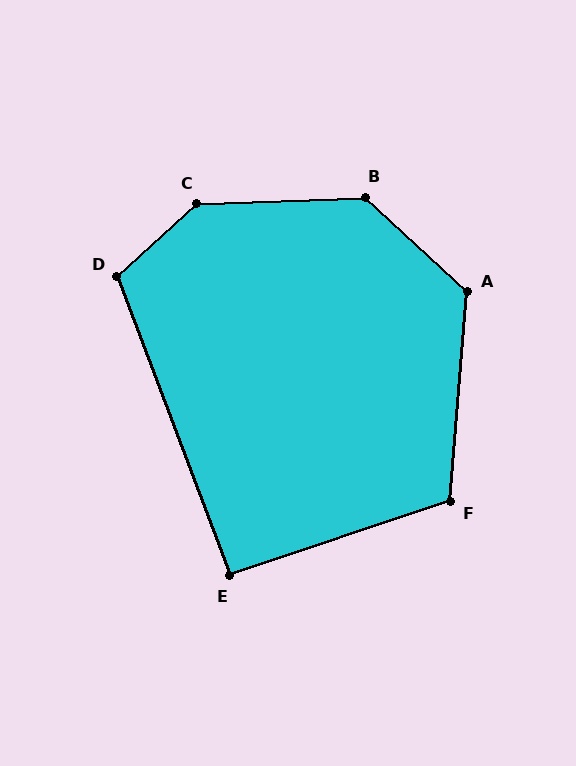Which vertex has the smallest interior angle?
E, at approximately 92 degrees.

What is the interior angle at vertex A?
Approximately 128 degrees (obtuse).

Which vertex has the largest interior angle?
C, at approximately 140 degrees.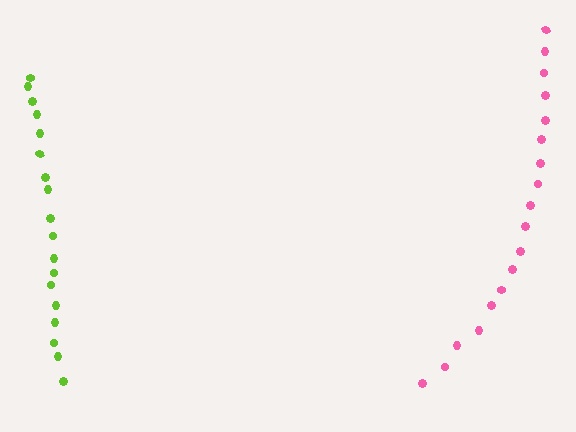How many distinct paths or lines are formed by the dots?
There are 2 distinct paths.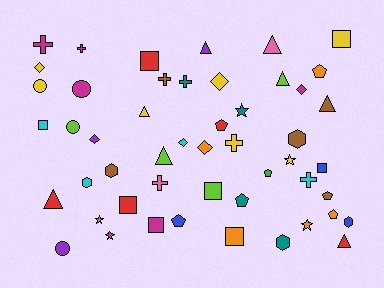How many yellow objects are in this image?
There are 7 yellow objects.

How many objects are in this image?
There are 50 objects.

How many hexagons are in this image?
There are 5 hexagons.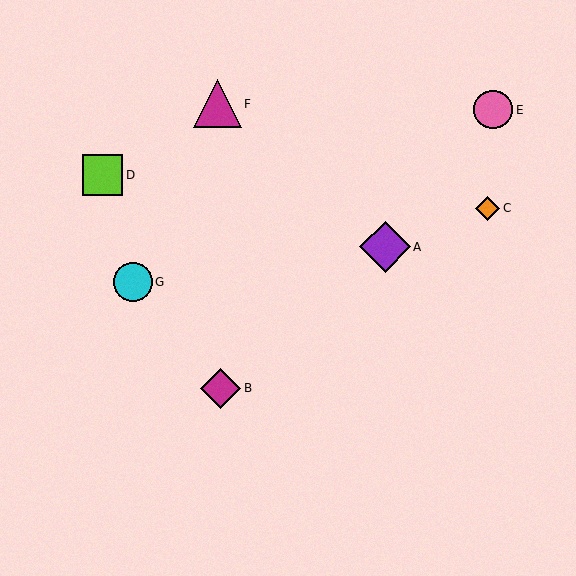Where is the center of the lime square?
The center of the lime square is at (102, 175).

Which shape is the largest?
The purple diamond (labeled A) is the largest.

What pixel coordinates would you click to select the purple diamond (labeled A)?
Click at (385, 247) to select the purple diamond A.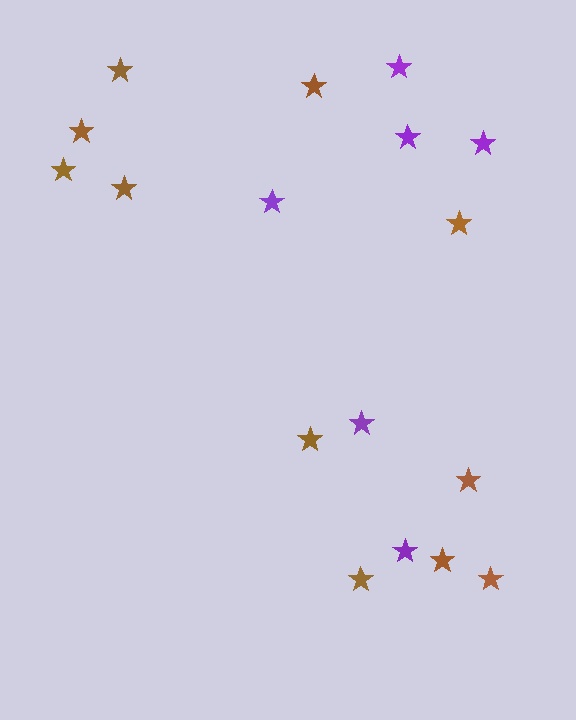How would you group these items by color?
There are 2 groups: one group of purple stars (6) and one group of brown stars (11).